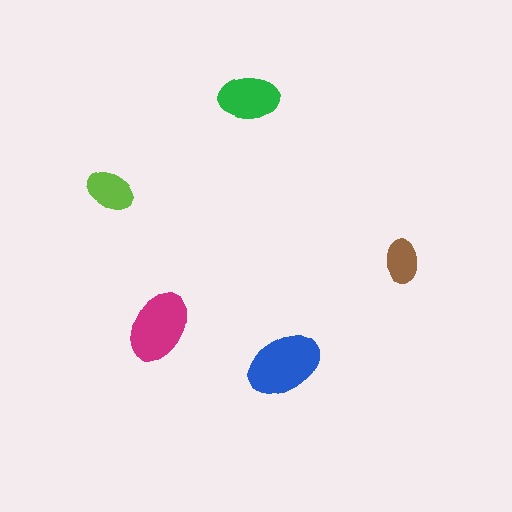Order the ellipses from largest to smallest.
the blue one, the magenta one, the green one, the lime one, the brown one.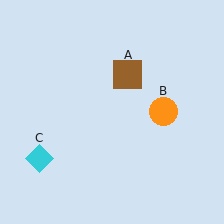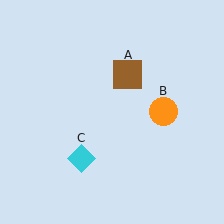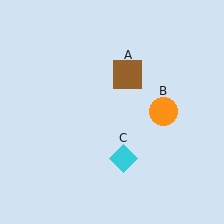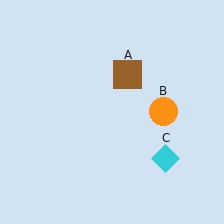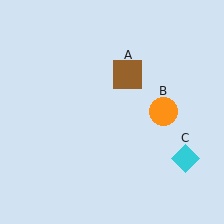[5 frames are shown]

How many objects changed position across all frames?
1 object changed position: cyan diamond (object C).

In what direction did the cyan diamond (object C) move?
The cyan diamond (object C) moved right.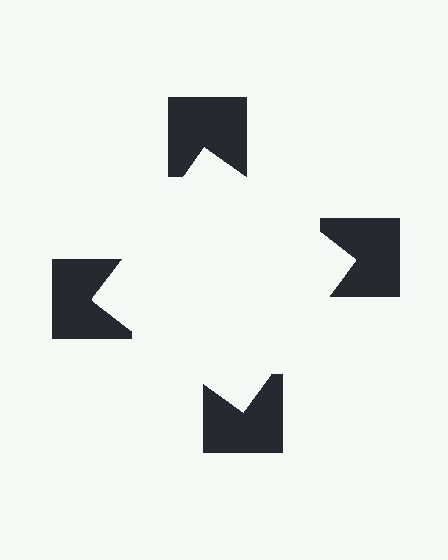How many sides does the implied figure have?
4 sides.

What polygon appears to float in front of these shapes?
An illusory square — its edges are inferred from the aligned wedge cuts in the notched squares, not physically drawn.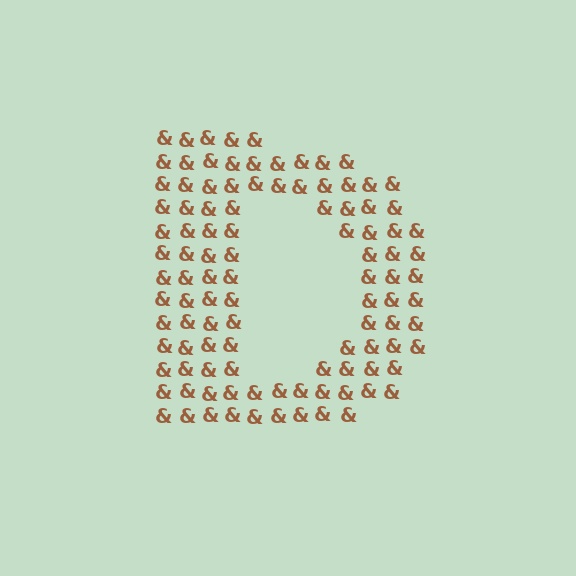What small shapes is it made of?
It is made of small ampersands.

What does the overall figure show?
The overall figure shows the letter D.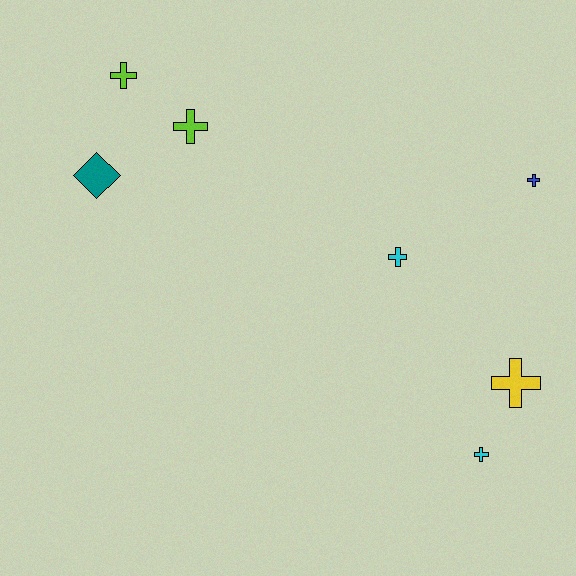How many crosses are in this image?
There are 6 crosses.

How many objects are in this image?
There are 7 objects.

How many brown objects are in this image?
There are no brown objects.